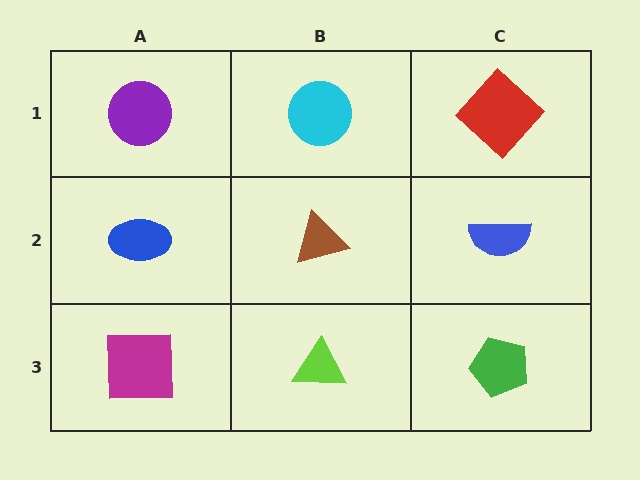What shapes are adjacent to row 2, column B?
A cyan circle (row 1, column B), a lime triangle (row 3, column B), a blue ellipse (row 2, column A), a blue semicircle (row 2, column C).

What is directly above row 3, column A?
A blue ellipse.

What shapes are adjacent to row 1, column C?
A blue semicircle (row 2, column C), a cyan circle (row 1, column B).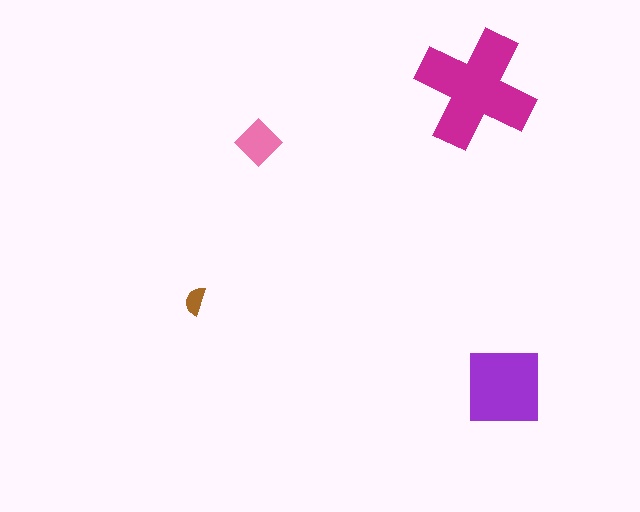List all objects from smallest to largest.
The brown semicircle, the pink diamond, the purple square, the magenta cross.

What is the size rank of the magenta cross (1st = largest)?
1st.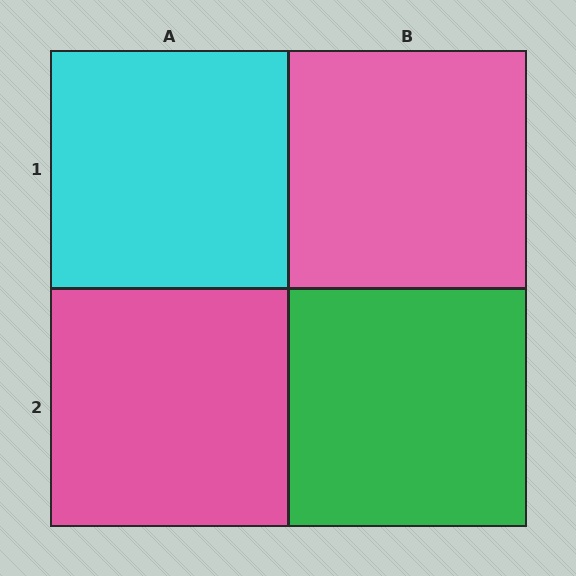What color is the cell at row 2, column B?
Green.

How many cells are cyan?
1 cell is cyan.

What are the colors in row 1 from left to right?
Cyan, pink.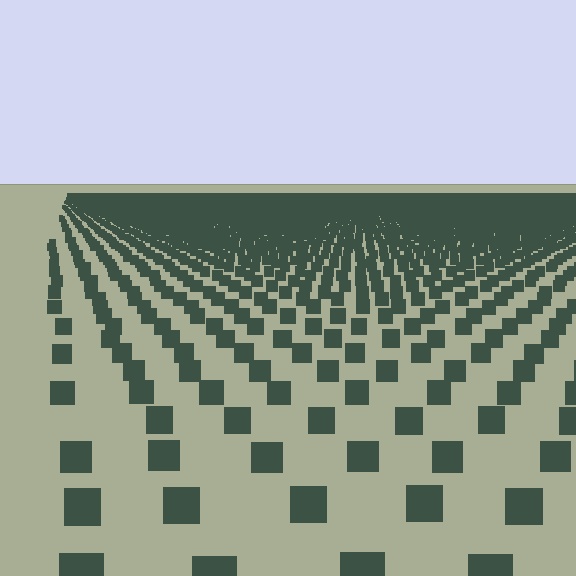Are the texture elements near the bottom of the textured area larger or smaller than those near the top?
Larger. Near the bottom, elements are closer to the viewer and appear at a bigger on-screen size.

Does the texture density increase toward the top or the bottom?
Density increases toward the top.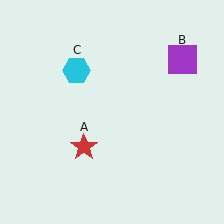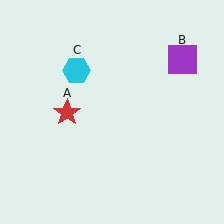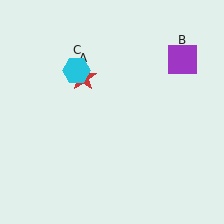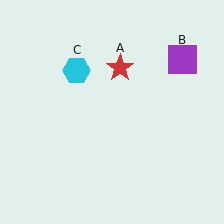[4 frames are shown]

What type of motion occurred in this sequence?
The red star (object A) rotated clockwise around the center of the scene.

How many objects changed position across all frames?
1 object changed position: red star (object A).